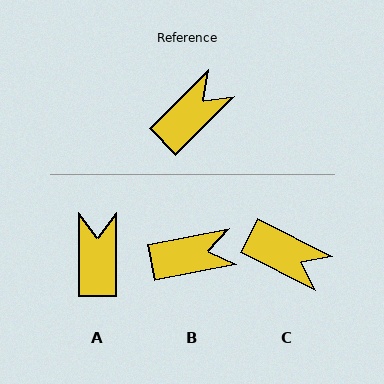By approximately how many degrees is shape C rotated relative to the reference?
Approximately 72 degrees clockwise.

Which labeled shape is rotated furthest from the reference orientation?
C, about 72 degrees away.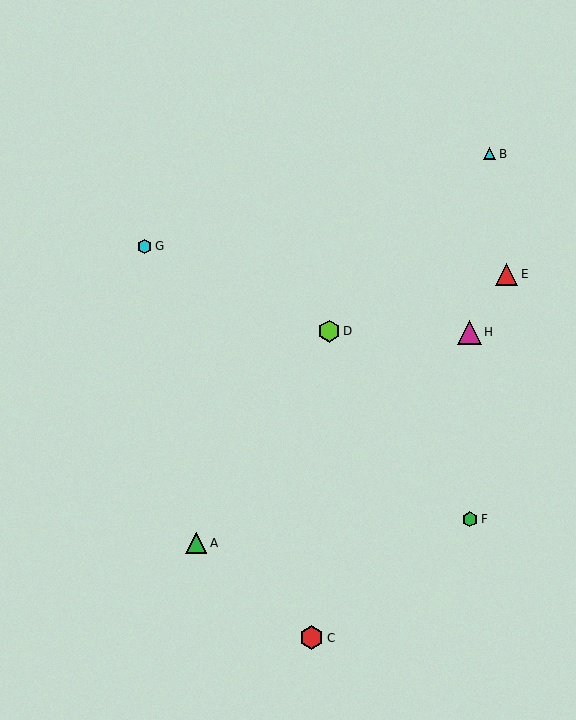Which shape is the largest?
The red hexagon (labeled C) is the largest.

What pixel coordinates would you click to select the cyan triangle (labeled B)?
Click at (490, 154) to select the cyan triangle B.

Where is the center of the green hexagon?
The center of the green hexagon is at (470, 519).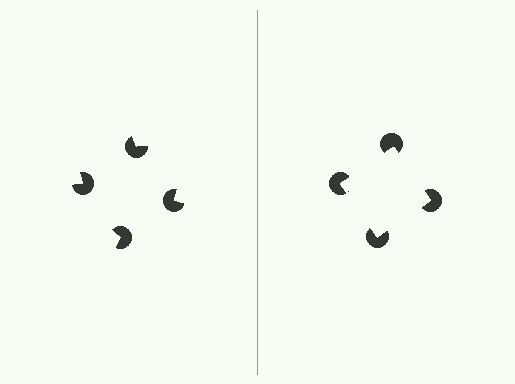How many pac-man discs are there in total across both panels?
8 — 4 on each side.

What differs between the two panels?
The pac-man discs are positioned identically on both sides; only the wedge orientations differ. On the right they align to a square; on the left they are misaligned.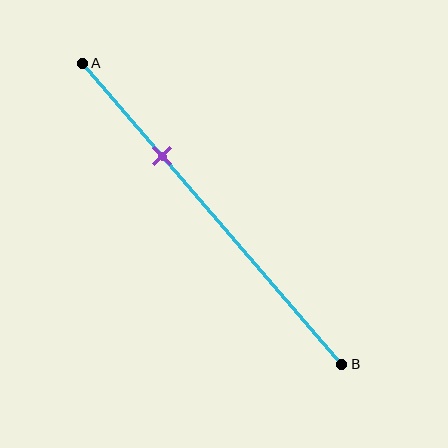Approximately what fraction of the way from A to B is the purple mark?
The purple mark is approximately 30% of the way from A to B.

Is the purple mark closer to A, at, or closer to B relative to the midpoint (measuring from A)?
The purple mark is closer to point A than the midpoint of segment AB.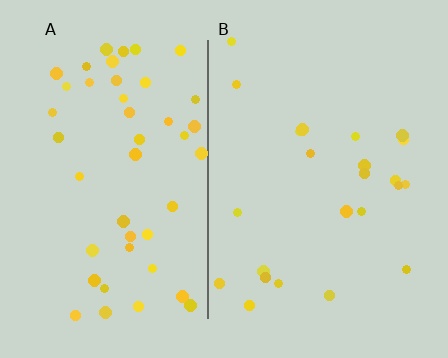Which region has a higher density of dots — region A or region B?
A (the left).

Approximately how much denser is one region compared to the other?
Approximately 1.9× — region A over region B.